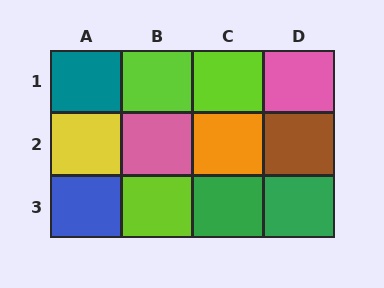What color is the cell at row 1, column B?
Lime.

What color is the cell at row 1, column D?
Pink.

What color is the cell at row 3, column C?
Green.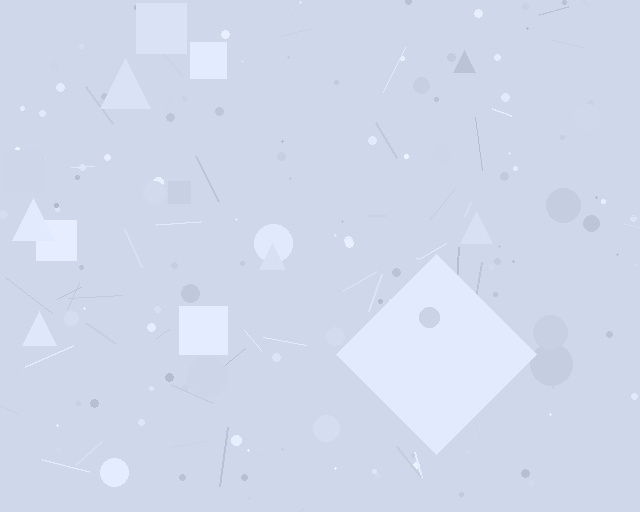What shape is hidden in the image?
A diamond is hidden in the image.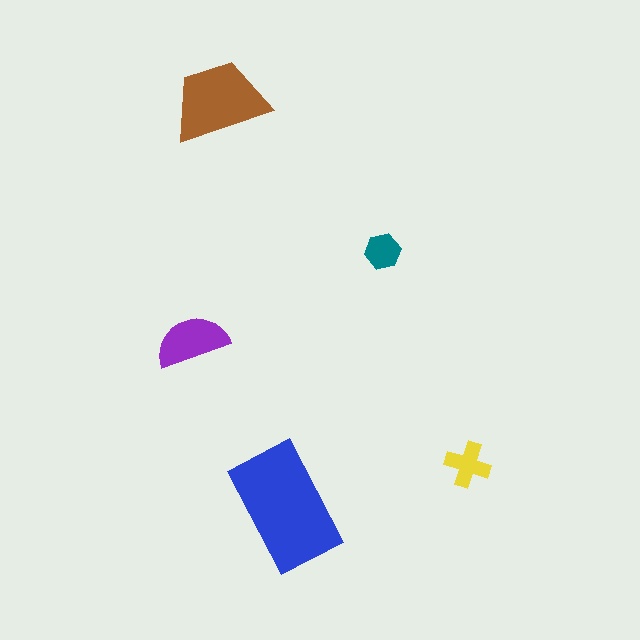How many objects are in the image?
There are 5 objects in the image.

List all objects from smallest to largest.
The teal hexagon, the yellow cross, the purple semicircle, the brown trapezoid, the blue rectangle.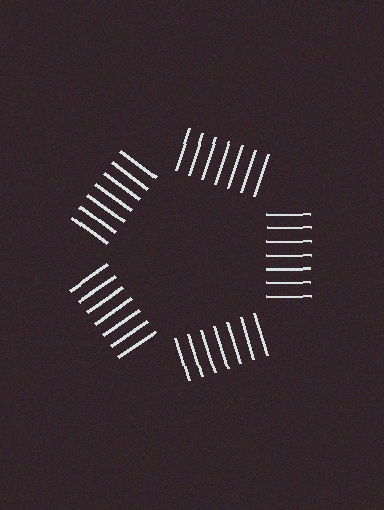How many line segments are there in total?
35 — 7 along each of the 5 edges.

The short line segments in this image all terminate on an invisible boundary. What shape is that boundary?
An illusory pentagon — the line segments terminate on its edges but no continuous stroke is drawn.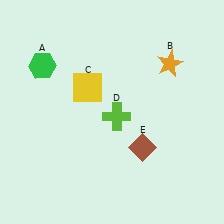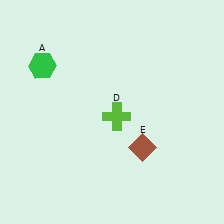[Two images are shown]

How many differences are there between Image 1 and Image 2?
There are 2 differences between the two images.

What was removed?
The orange star (B), the yellow square (C) were removed in Image 2.